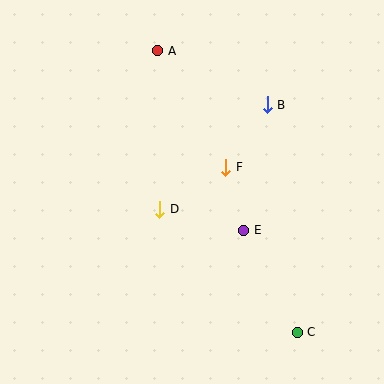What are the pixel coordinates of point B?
Point B is at (267, 105).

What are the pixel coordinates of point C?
Point C is at (297, 332).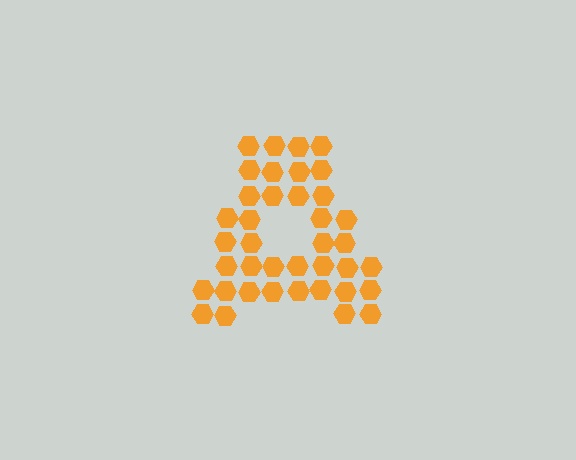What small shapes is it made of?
It is made of small hexagons.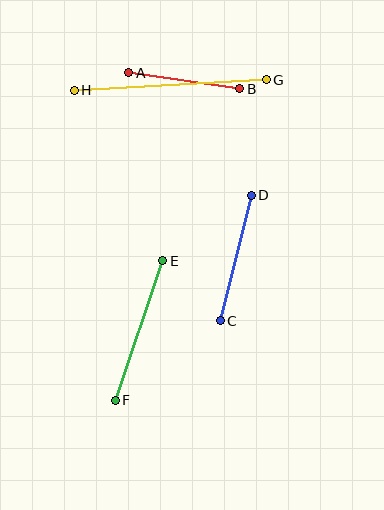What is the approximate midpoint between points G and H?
The midpoint is at approximately (170, 85) pixels.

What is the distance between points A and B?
The distance is approximately 112 pixels.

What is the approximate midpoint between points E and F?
The midpoint is at approximately (139, 330) pixels.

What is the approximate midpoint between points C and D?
The midpoint is at approximately (236, 258) pixels.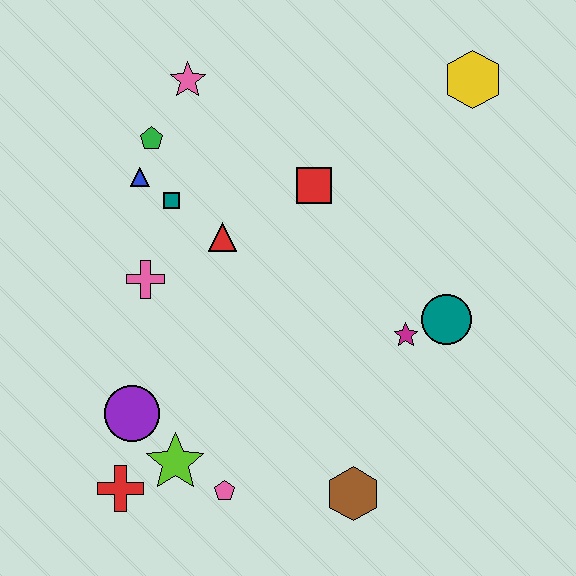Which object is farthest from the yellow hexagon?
The red cross is farthest from the yellow hexagon.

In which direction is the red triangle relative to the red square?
The red triangle is to the left of the red square.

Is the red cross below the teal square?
Yes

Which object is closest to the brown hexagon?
The pink pentagon is closest to the brown hexagon.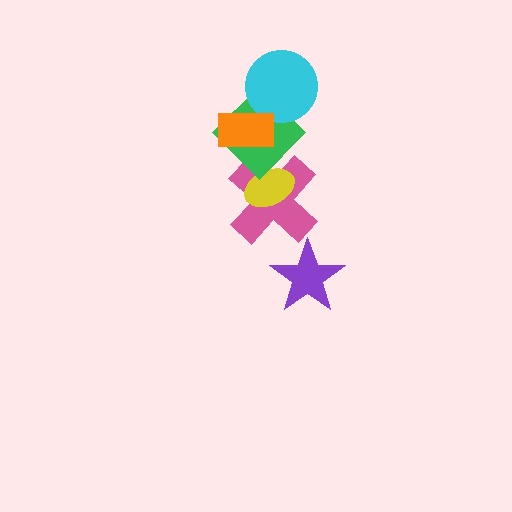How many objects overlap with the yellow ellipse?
2 objects overlap with the yellow ellipse.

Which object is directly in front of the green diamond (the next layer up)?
The cyan circle is directly in front of the green diamond.